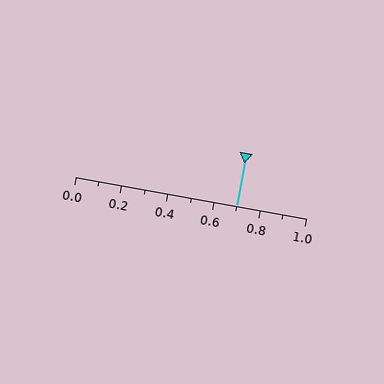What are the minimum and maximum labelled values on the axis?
The axis runs from 0.0 to 1.0.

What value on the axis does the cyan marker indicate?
The marker indicates approximately 0.7.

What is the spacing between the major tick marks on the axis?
The major ticks are spaced 0.2 apart.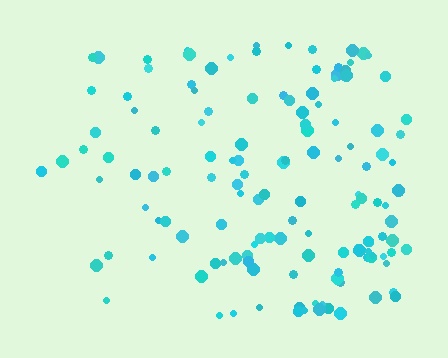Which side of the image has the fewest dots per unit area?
The left.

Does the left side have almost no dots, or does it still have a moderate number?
Still a moderate number, just noticeably fewer than the right.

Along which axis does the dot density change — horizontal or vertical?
Horizontal.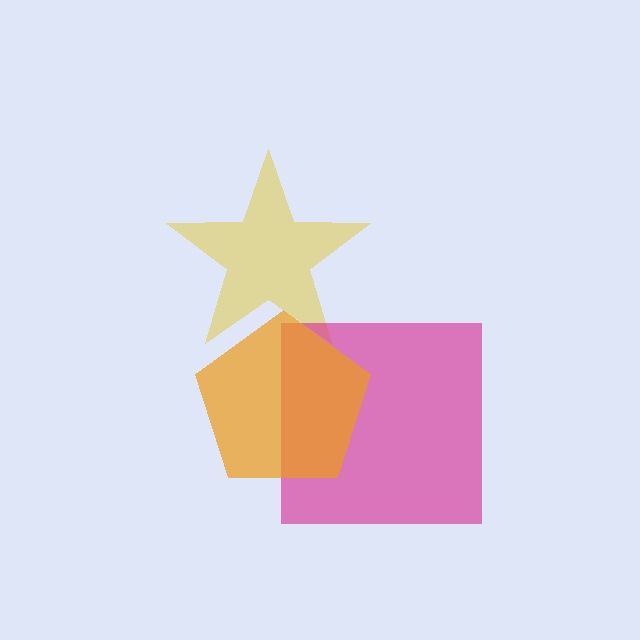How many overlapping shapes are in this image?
There are 3 overlapping shapes in the image.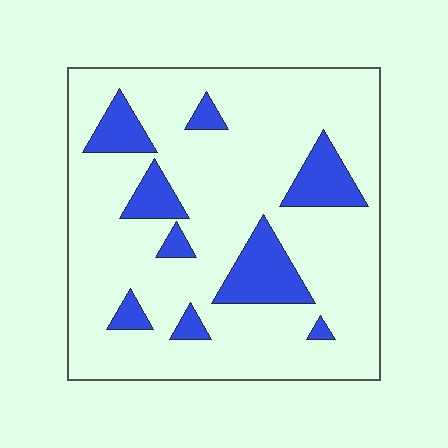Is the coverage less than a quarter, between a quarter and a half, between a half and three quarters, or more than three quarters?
Less than a quarter.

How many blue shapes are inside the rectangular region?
9.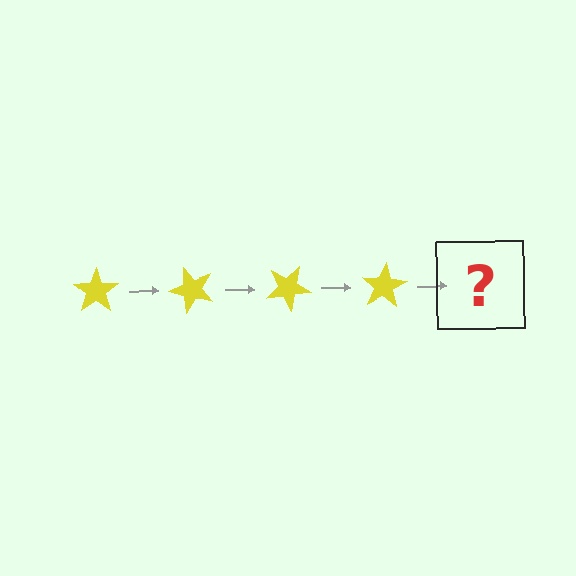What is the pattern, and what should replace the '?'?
The pattern is that the star rotates 50 degrees each step. The '?' should be a yellow star rotated 200 degrees.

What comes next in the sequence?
The next element should be a yellow star rotated 200 degrees.